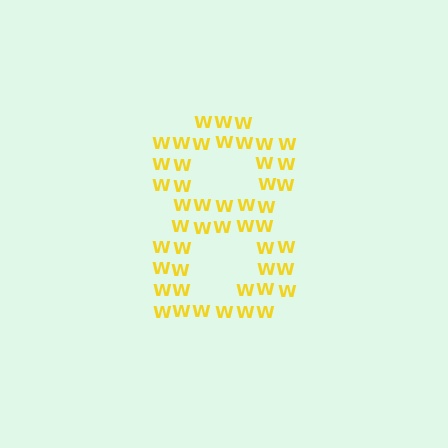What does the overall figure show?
The overall figure shows the digit 8.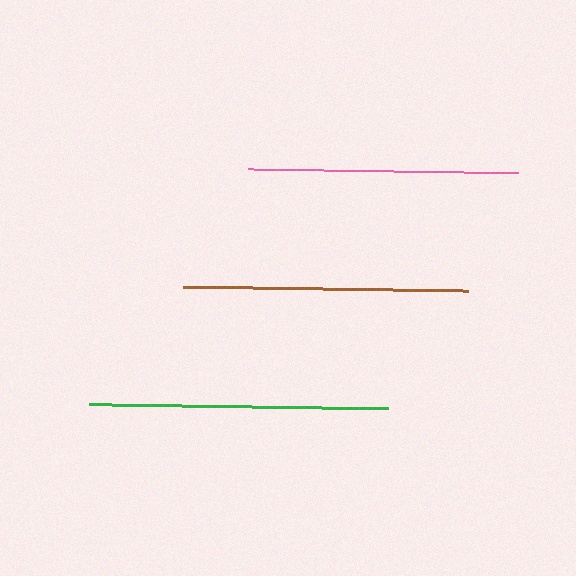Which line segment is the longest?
The green line is the longest at approximately 299 pixels.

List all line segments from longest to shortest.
From longest to shortest: green, brown, pink.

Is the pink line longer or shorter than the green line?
The green line is longer than the pink line.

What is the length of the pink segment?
The pink segment is approximately 270 pixels long.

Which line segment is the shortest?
The pink line is the shortest at approximately 270 pixels.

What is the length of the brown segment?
The brown segment is approximately 285 pixels long.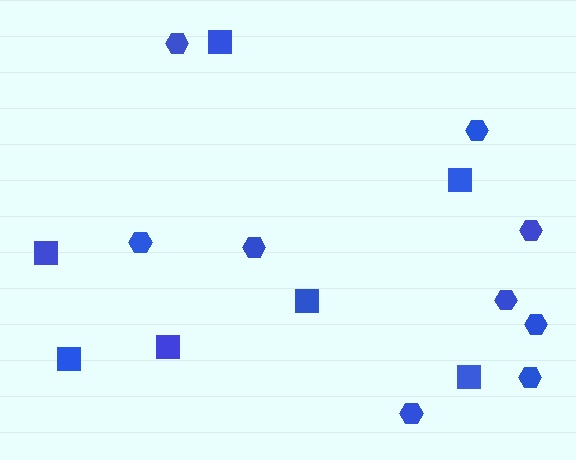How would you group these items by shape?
There are 2 groups: one group of squares (7) and one group of hexagons (9).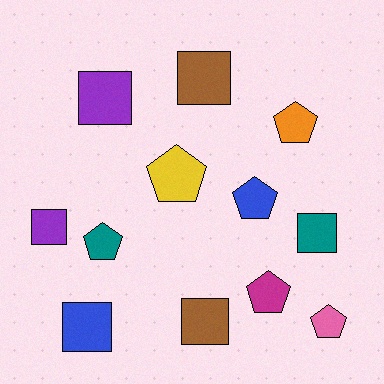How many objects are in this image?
There are 12 objects.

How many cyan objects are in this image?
There are no cyan objects.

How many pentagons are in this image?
There are 6 pentagons.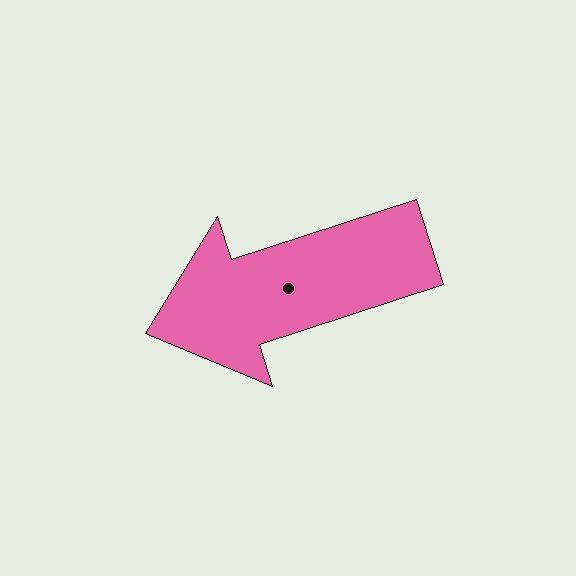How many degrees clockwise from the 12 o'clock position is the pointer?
Approximately 252 degrees.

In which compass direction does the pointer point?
West.